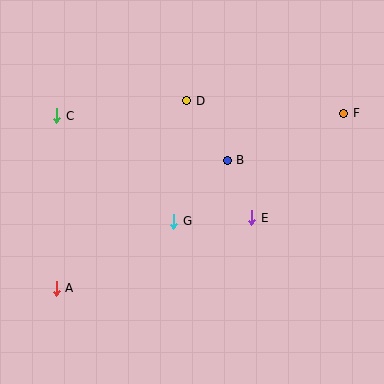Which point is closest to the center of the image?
Point G at (174, 221) is closest to the center.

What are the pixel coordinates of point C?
Point C is at (57, 116).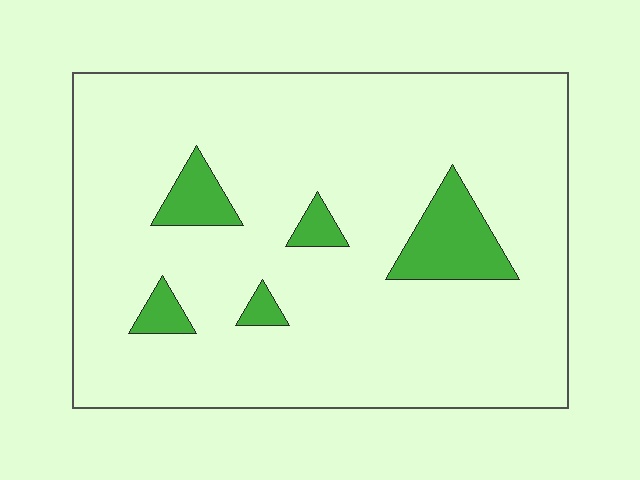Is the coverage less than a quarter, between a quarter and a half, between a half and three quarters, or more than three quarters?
Less than a quarter.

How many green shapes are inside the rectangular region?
5.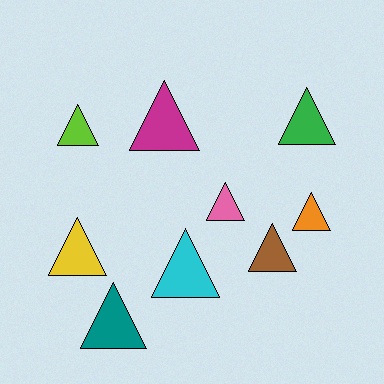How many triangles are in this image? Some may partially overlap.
There are 9 triangles.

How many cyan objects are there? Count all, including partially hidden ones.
There is 1 cyan object.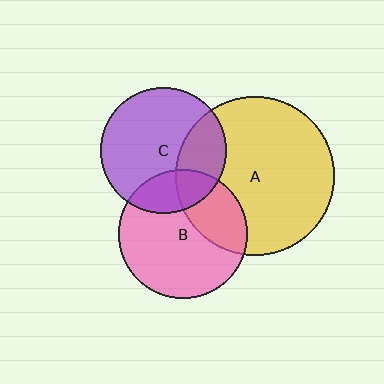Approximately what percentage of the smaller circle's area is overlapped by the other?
Approximately 20%.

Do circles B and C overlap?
Yes.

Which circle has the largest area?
Circle A (yellow).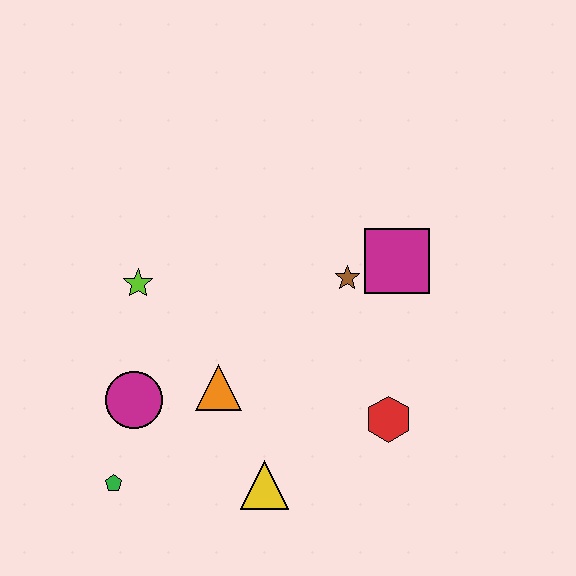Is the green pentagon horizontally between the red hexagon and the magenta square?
No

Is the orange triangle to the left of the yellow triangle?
Yes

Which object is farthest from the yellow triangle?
The magenta square is farthest from the yellow triangle.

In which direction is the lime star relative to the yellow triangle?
The lime star is above the yellow triangle.